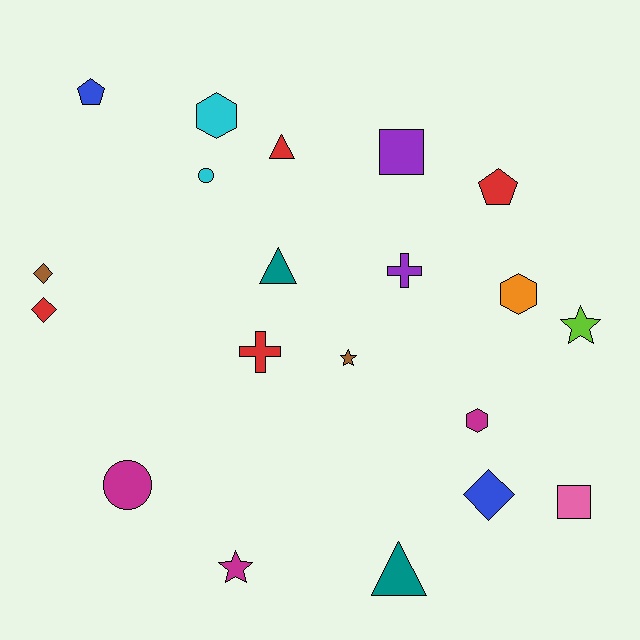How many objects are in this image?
There are 20 objects.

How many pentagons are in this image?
There are 2 pentagons.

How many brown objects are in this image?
There are 2 brown objects.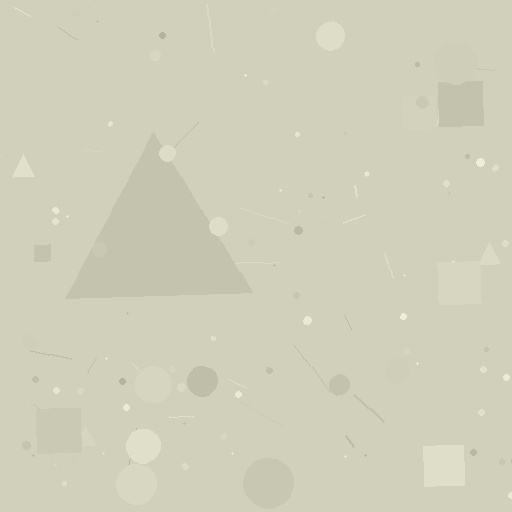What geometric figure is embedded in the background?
A triangle is embedded in the background.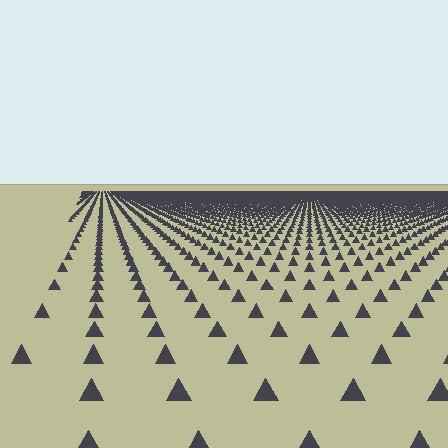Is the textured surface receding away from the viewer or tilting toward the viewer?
The surface is receding away from the viewer. Texture elements get smaller and denser toward the top.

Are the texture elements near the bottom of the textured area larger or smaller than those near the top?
Larger. Near the bottom, elements are closer to the viewer and appear at a bigger on-screen size.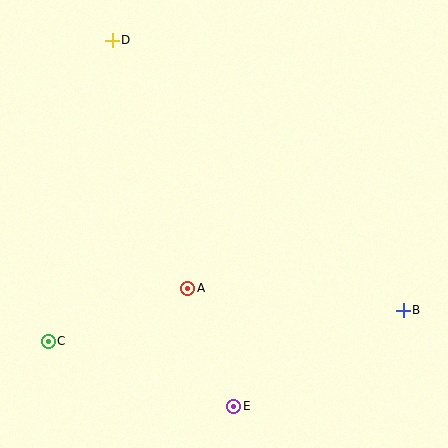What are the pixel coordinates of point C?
Point C is at (48, 341).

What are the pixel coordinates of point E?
Point E is at (234, 406).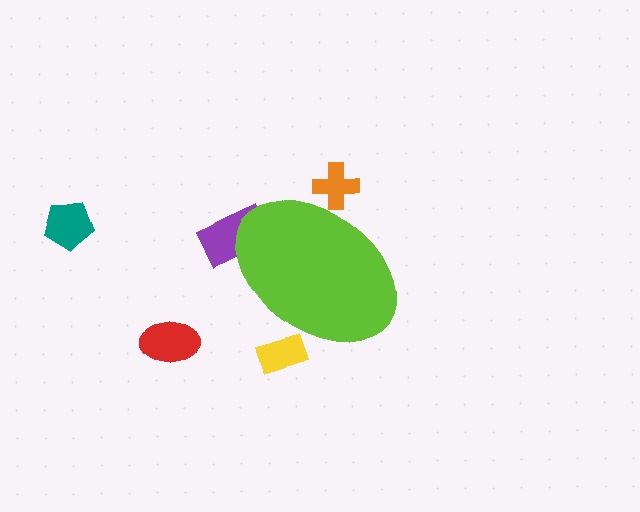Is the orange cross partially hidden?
Yes, the orange cross is partially hidden behind the lime ellipse.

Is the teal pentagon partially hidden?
No, the teal pentagon is fully visible.